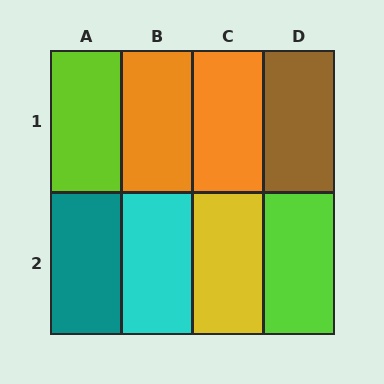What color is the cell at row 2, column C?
Yellow.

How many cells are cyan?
1 cell is cyan.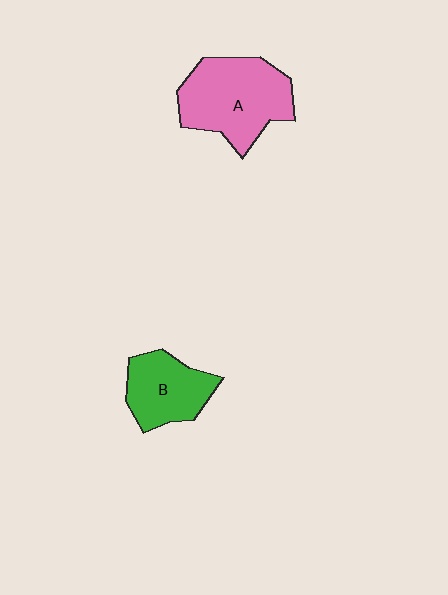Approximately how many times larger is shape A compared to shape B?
Approximately 1.5 times.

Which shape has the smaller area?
Shape B (green).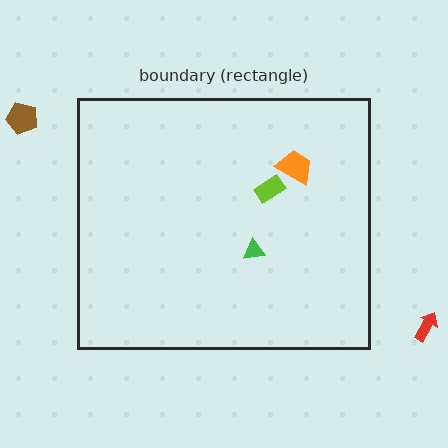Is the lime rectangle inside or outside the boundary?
Inside.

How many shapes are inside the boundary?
3 inside, 2 outside.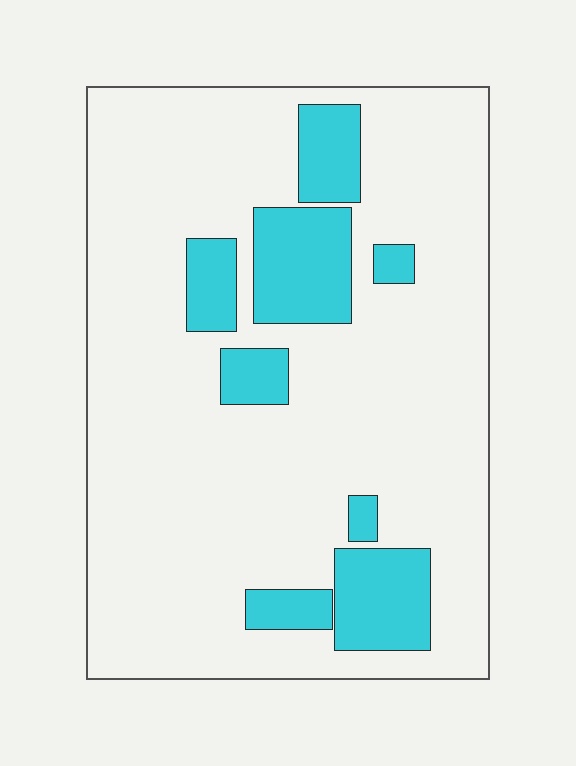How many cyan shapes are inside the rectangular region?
8.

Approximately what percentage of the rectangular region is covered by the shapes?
Approximately 20%.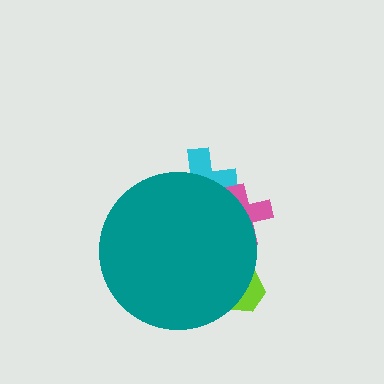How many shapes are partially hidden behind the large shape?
3 shapes are partially hidden.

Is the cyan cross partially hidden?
Yes, the cyan cross is partially hidden behind the teal circle.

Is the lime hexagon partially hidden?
Yes, the lime hexagon is partially hidden behind the teal circle.